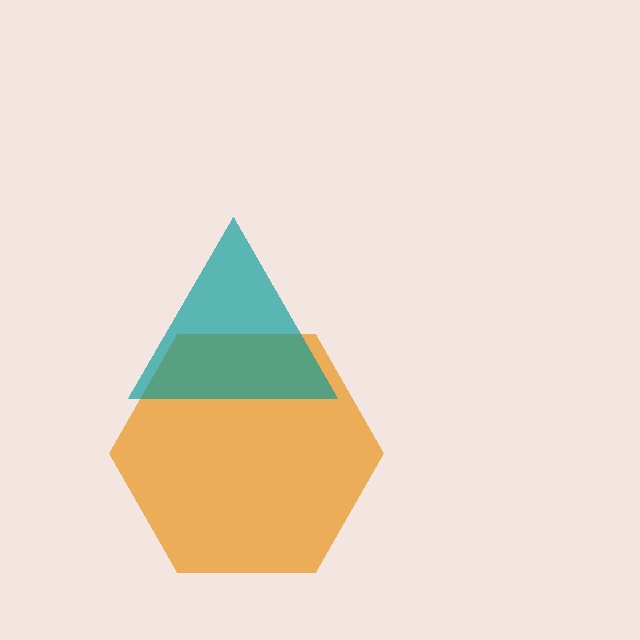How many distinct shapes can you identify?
There are 2 distinct shapes: an orange hexagon, a teal triangle.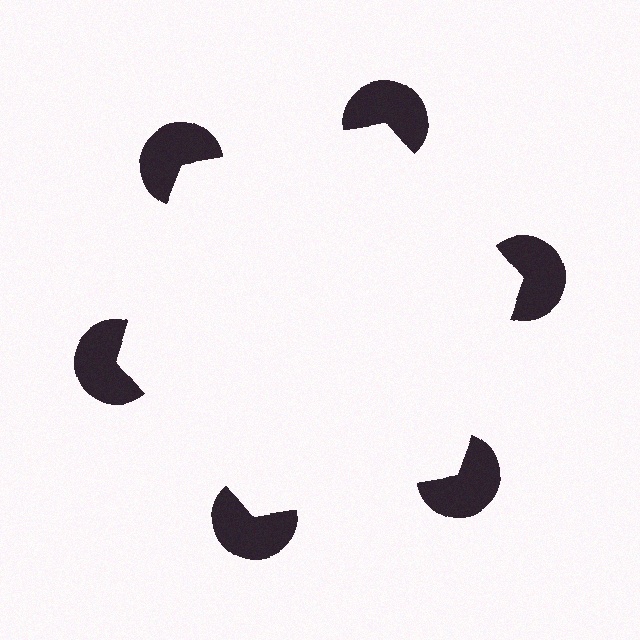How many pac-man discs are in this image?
There are 6 — one at each vertex of the illusory hexagon.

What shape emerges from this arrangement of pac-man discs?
An illusory hexagon — its edges are inferred from the aligned wedge cuts in the pac-man discs, not physically drawn.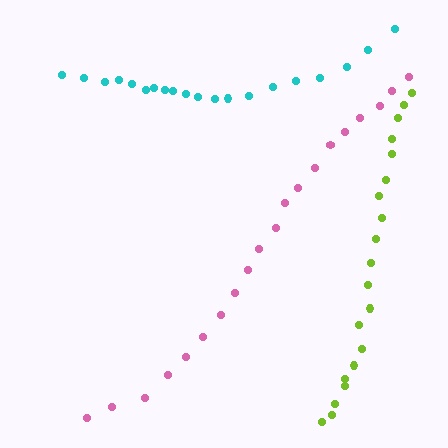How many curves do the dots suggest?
There are 3 distinct paths.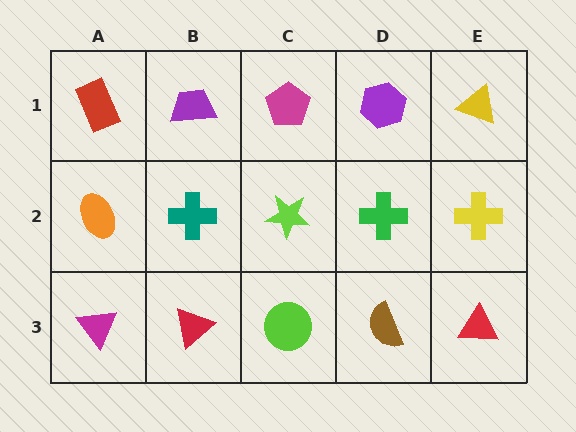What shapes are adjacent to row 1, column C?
A lime star (row 2, column C), a purple trapezoid (row 1, column B), a purple hexagon (row 1, column D).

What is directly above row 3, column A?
An orange ellipse.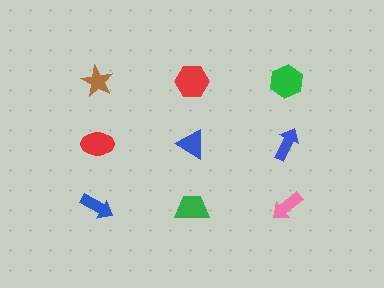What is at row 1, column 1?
A brown star.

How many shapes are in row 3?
3 shapes.